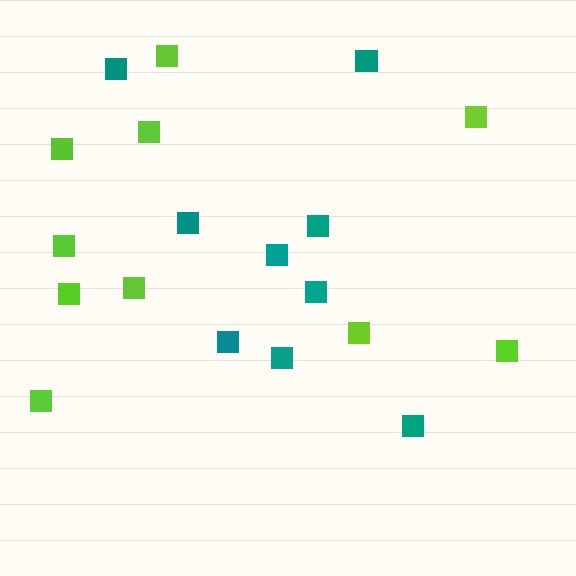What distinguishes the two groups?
There are 2 groups: one group of teal squares (9) and one group of lime squares (10).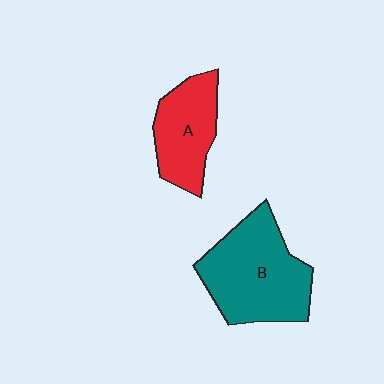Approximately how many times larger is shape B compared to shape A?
Approximately 1.6 times.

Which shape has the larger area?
Shape B (teal).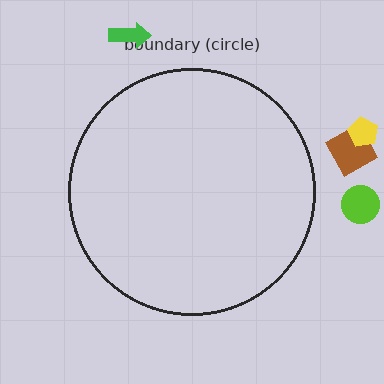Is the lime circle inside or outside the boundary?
Outside.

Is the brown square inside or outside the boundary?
Outside.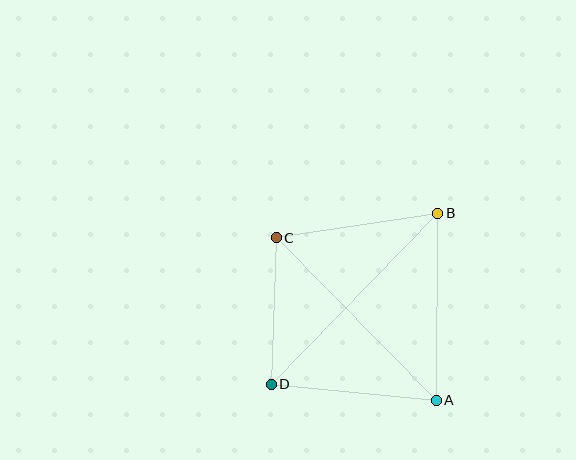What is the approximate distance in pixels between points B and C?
The distance between B and C is approximately 163 pixels.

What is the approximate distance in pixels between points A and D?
The distance between A and D is approximately 166 pixels.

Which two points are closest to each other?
Points C and D are closest to each other.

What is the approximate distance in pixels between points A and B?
The distance between A and B is approximately 187 pixels.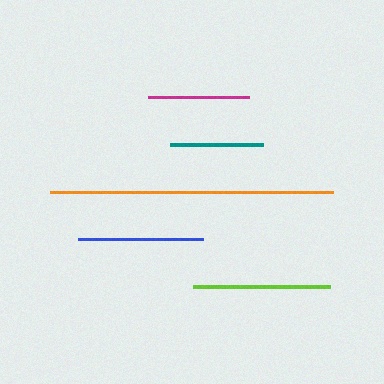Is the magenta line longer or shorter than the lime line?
The lime line is longer than the magenta line.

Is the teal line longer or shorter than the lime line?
The lime line is longer than the teal line.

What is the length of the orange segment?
The orange segment is approximately 283 pixels long.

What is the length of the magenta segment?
The magenta segment is approximately 101 pixels long.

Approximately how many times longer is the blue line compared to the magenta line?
The blue line is approximately 1.2 times the length of the magenta line.